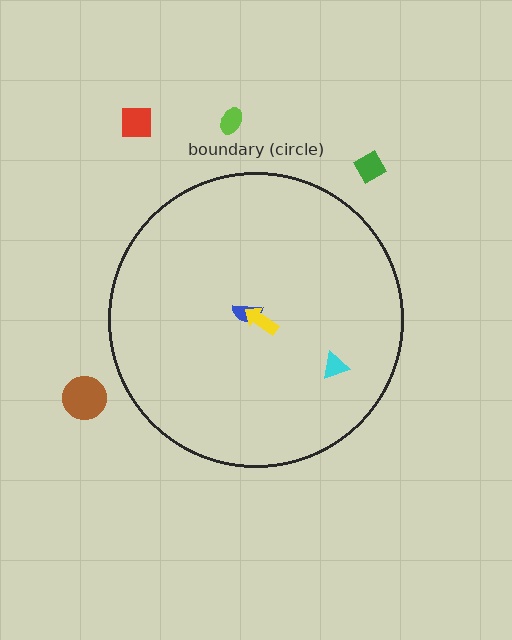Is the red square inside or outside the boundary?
Outside.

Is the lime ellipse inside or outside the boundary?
Outside.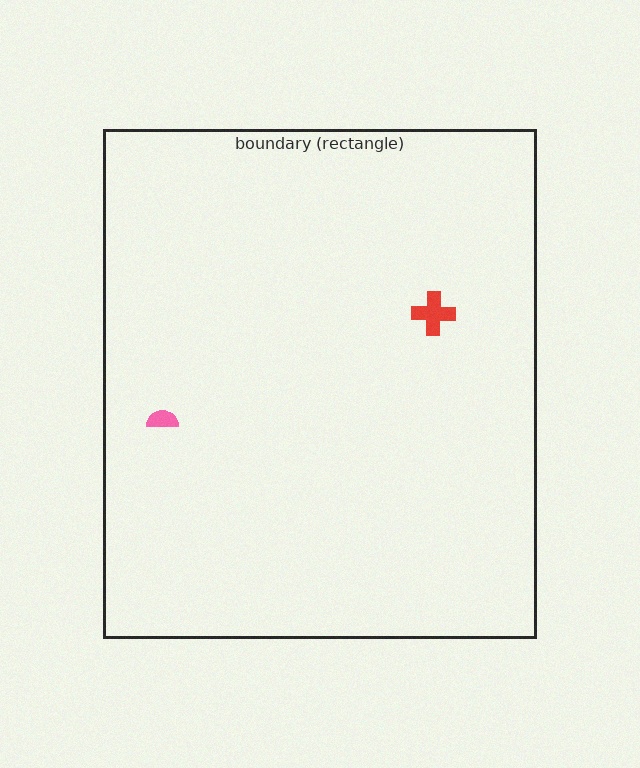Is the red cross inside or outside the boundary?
Inside.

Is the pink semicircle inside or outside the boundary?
Inside.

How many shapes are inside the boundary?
2 inside, 0 outside.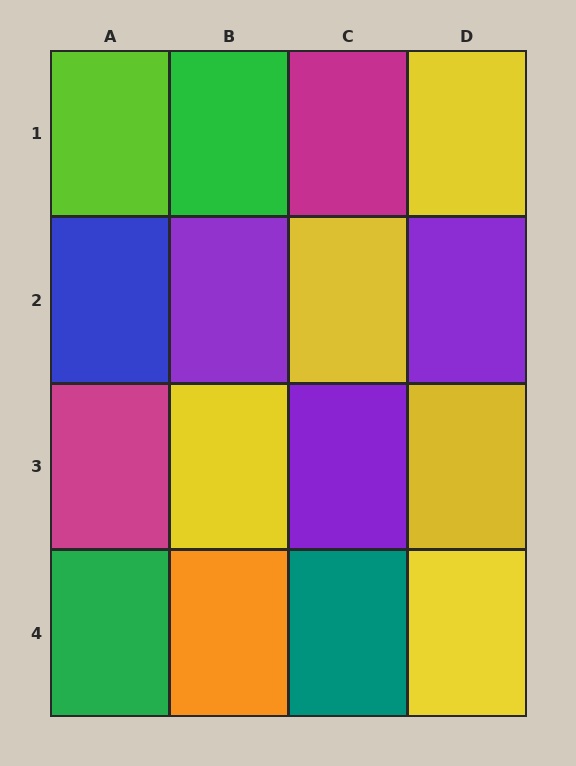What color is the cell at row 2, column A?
Blue.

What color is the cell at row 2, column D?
Purple.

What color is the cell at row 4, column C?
Teal.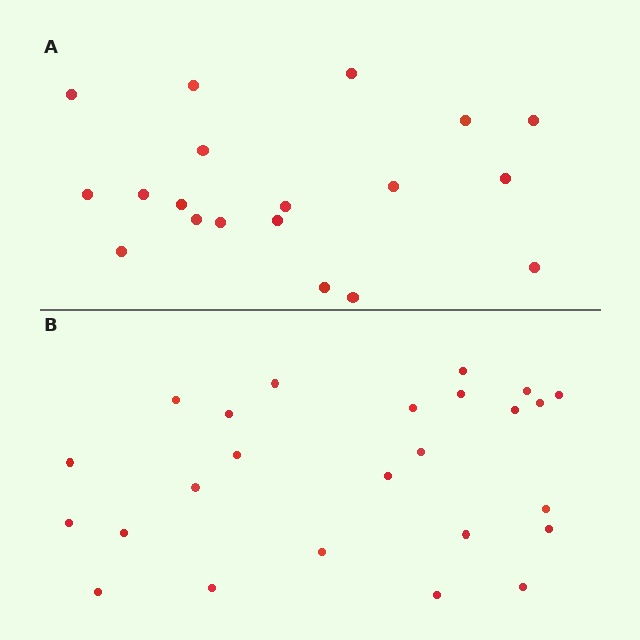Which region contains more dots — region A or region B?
Region B (the bottom region) has more dots.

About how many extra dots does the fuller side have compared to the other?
Region B has about 6 more dots than region A.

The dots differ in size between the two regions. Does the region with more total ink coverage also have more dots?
No. Region A has more total ink coverage because its dots are larger, but region B actually contains more individual dots. Total area can be misleading — the number of items is what matters here.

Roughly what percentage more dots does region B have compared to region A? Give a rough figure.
About 30% more.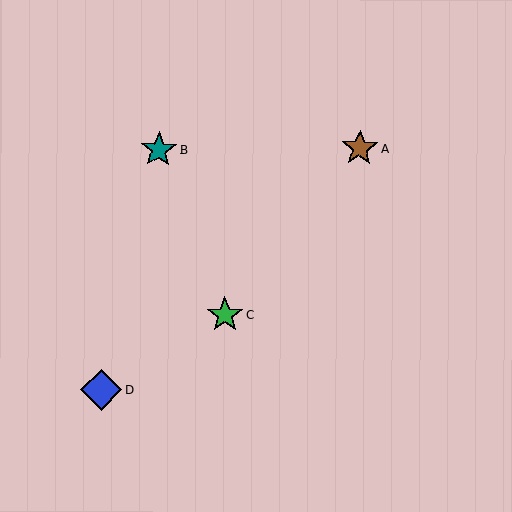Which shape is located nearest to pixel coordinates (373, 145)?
The brown star (labeled A) at (360, 148) is nearest to that location.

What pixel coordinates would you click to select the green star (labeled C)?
Click at (225, 315) to select the green star C.